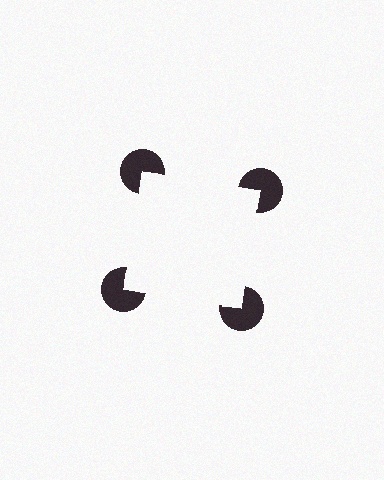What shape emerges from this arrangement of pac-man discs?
An illusory square — its edges are inferred from the aligned wedge cuts in the pac-man discs, not physically drawn.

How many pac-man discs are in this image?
There are 4 — one at each vertex of the illusory square.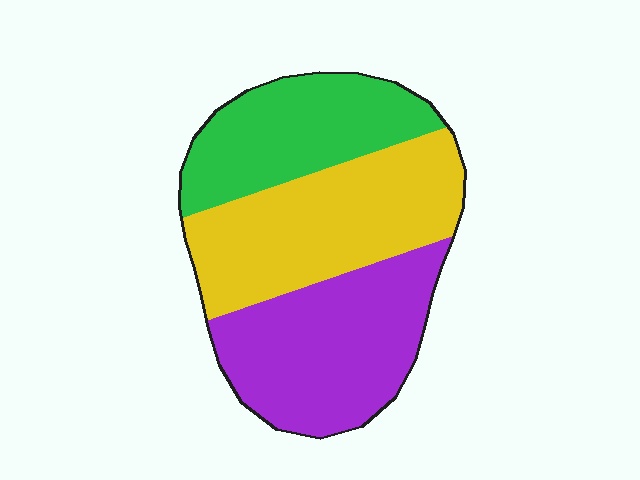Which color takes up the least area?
Green, at roughly 25%.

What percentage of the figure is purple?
Purple covers 36% of the figure.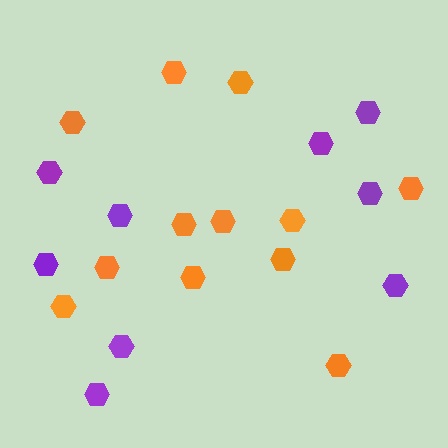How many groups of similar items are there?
There are 2 groups: one group of purple hexagons (9) and one group of orange hexagons (12).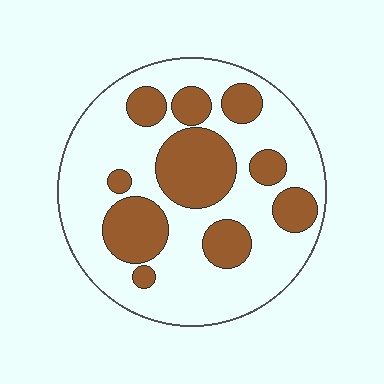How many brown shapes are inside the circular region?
10.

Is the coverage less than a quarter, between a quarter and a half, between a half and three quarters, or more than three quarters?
Between a quarter and a half.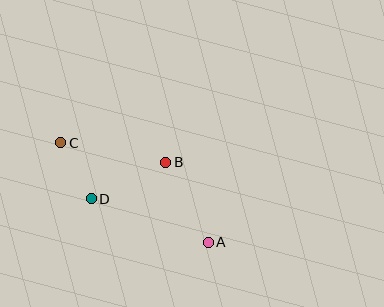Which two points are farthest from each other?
Points A and C are farthest from each other.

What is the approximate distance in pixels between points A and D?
The distance between A and D is approximately 125 pixels.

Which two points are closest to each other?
Points C and D are closest to each other.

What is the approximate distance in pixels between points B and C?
The distance between B and C is approximately 107 pixels.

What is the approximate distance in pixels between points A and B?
The distance between A and B is approximately 90 pixels.